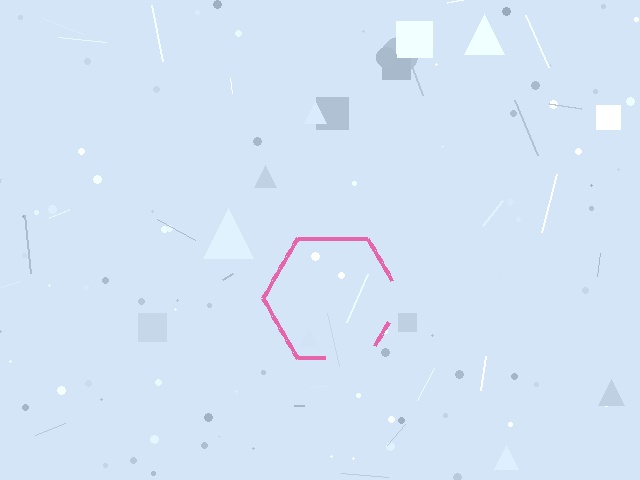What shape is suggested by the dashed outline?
The dashed outline suggests a hexagon.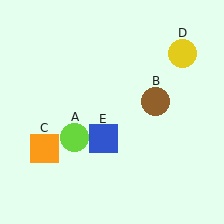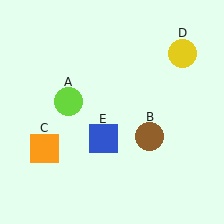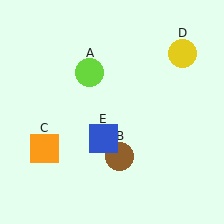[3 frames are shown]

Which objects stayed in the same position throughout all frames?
Orange square (object C) and yellow circle (object D) and blue square (object E) remained stationary.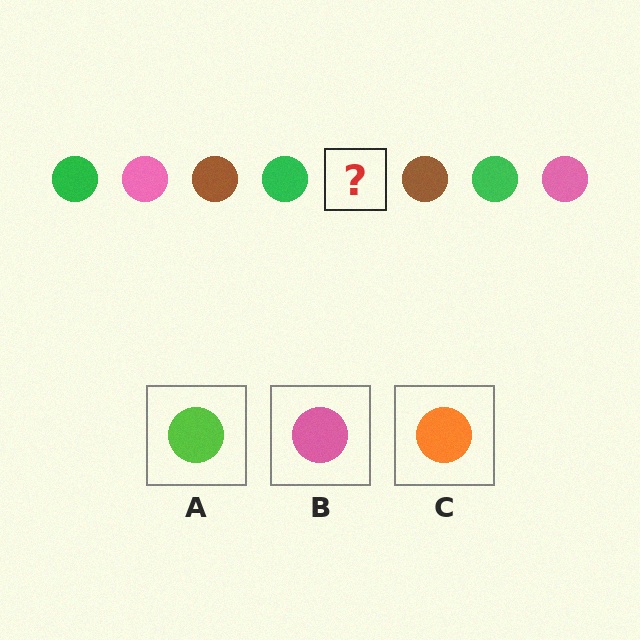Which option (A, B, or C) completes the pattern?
B.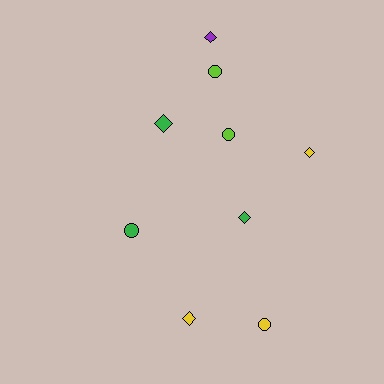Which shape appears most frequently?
Diamond, with 5 objects.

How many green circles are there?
There is 1 green circle.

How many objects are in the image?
There are 9 objects.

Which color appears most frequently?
Green, with 3 objects.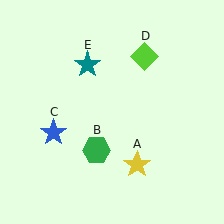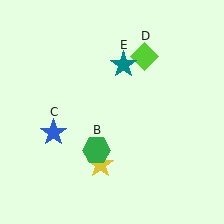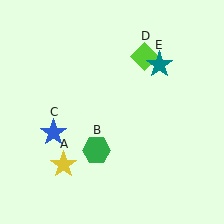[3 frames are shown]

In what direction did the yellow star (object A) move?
The yellow star (object A) moved left.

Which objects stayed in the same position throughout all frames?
Green hexagon (object B) and blue star (object C) and lime diamond (object D) remained stationary.